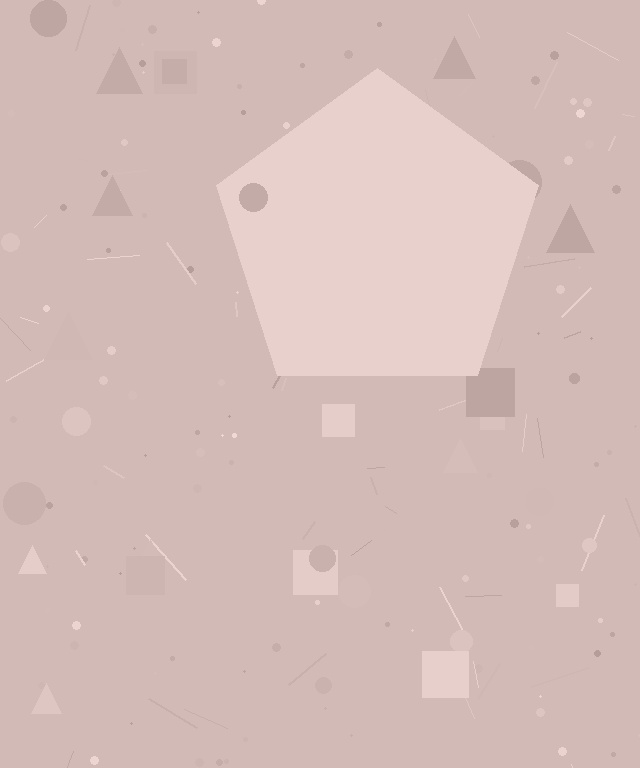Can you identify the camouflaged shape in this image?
The camouflaged shape is a pentagon.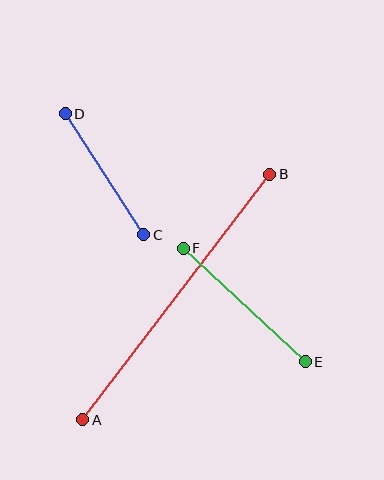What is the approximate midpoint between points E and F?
The midpoint is at approximately (244, 305) pixels.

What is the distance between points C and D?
The distance is approximately 144 pixels.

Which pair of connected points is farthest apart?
Points A and B are farthest apart.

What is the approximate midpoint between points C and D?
The midpoint is at approximately (104, 174) pixels.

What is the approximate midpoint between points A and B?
The midpoint is at approximately (176, 297) pixels.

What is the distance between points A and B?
The distance is approximately 308 pixels.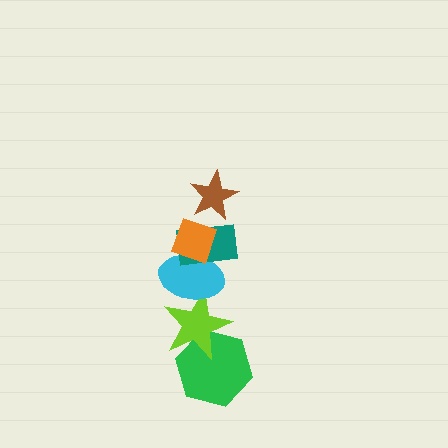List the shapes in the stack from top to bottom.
From top to bottom: the brown star, the orange diamond, the teal rectangle, the cyan ellipse, the lime star, the green hexagon.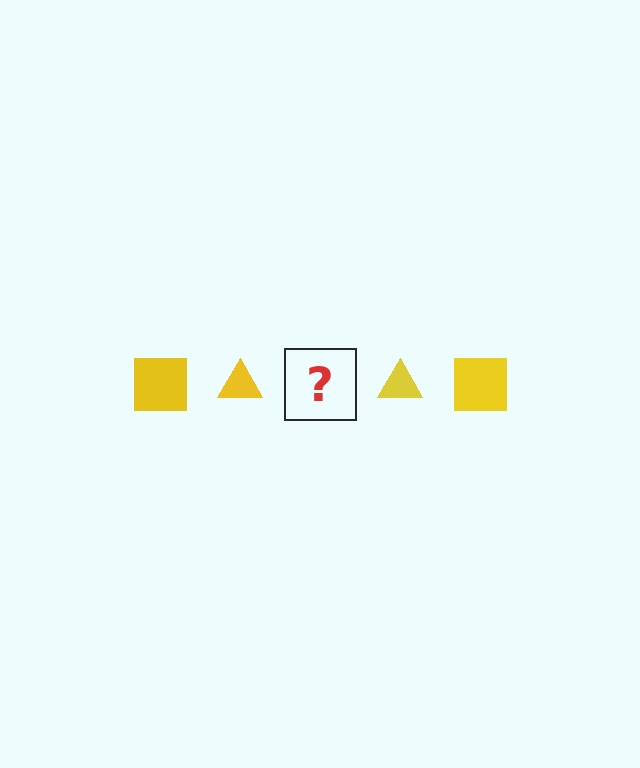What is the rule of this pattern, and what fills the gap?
The rule is that the pattern cycles through square, triangle shapes in yellow. The gap should be filled with a yellow square.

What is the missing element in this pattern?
The missing element is a yellow square.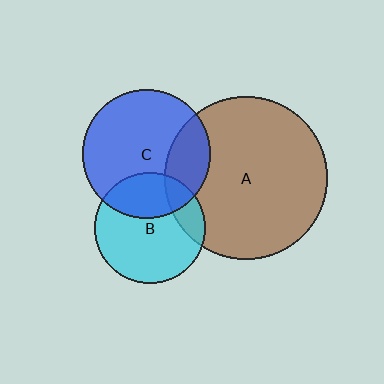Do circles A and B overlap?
Yes.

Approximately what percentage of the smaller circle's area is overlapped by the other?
Approximately 15%.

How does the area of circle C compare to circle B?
Approximately 1.3 times.